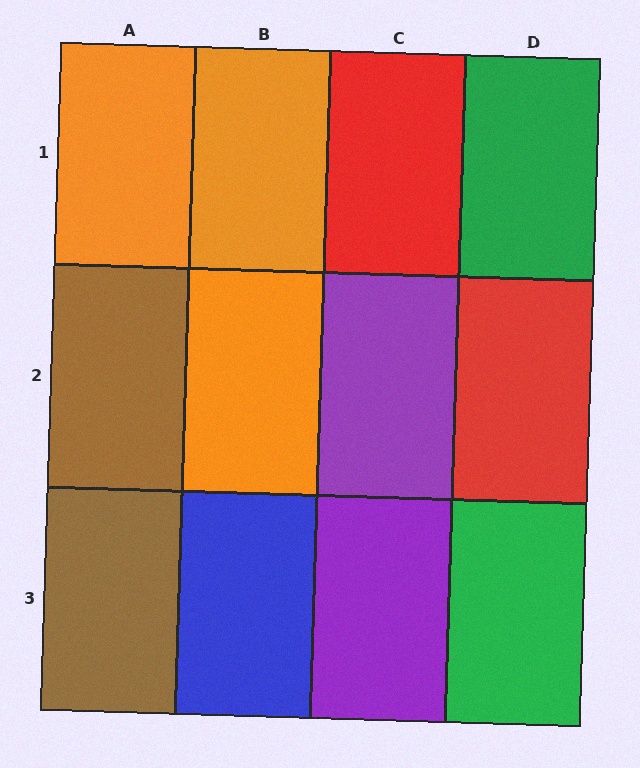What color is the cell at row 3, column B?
Blue.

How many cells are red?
2 cells are red.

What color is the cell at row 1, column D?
Green.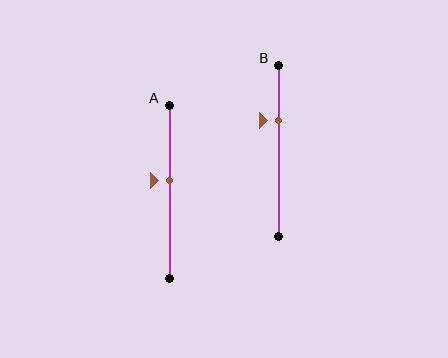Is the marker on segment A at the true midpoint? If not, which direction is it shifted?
No, the marker on segment A is shifted upward by about 7% of the segment length.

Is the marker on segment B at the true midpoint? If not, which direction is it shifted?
No, the marker on segment B is shifted upward by about 18% of the segment length.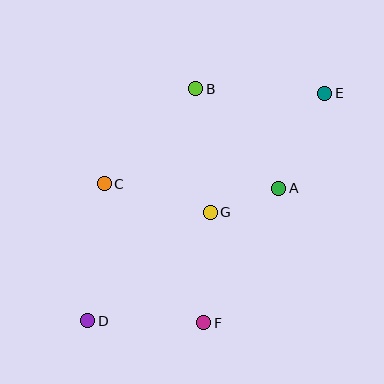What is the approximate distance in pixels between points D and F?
The distance between D and F is approximately 116 pixels.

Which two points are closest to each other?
Points A and G are closest to each other.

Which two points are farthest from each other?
Points D and E are farthest from each other.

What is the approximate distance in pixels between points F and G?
The distance between F and G is approximately 111 pixels.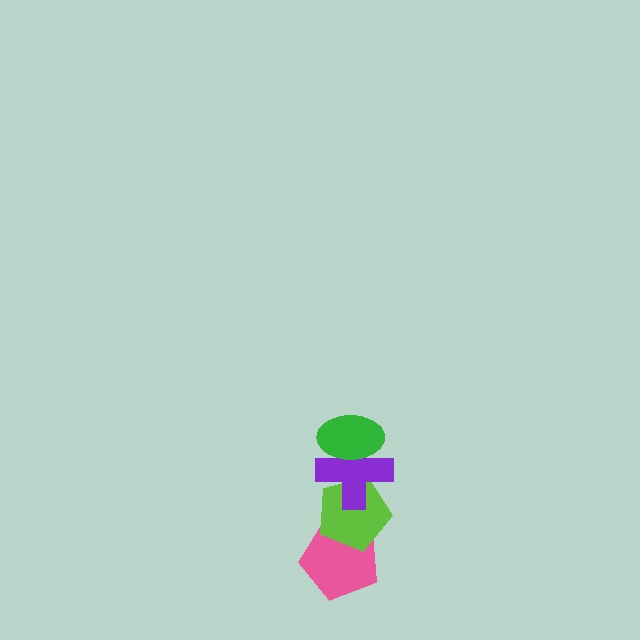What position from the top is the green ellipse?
The green ellipse is 1st from the top.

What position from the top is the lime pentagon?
The lime pentagon is 3rd from the top.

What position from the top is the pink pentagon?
The pink pentagon is 4th from the top.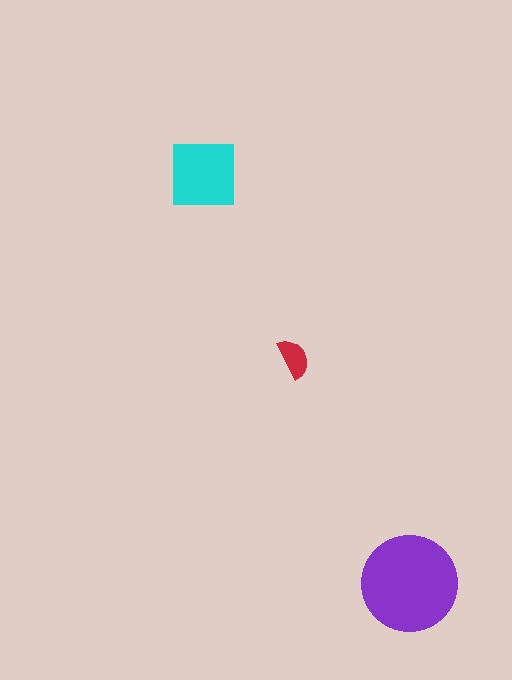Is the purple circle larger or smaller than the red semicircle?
Larger.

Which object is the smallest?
The red semicircle.